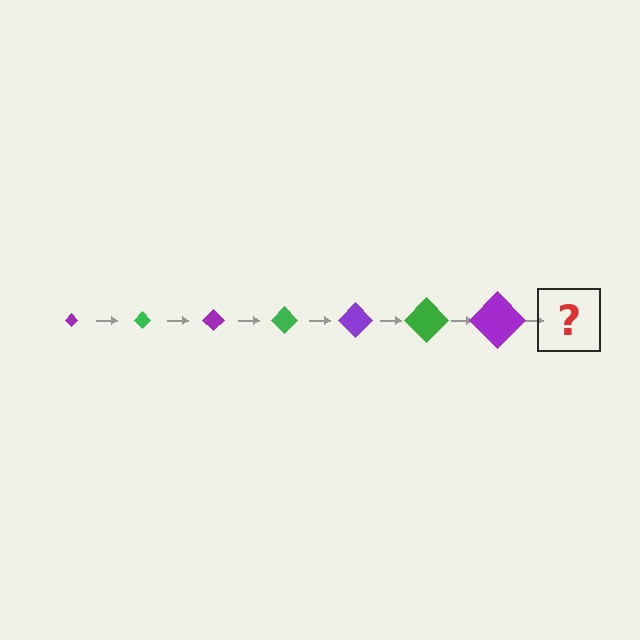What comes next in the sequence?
The next element should be a green diamond, larger than the previous one.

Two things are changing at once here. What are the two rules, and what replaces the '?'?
The two rules are that the diamond grows larger each step and the color cycles through purple and green. The '?' should be a green diamond, larger than the previous one.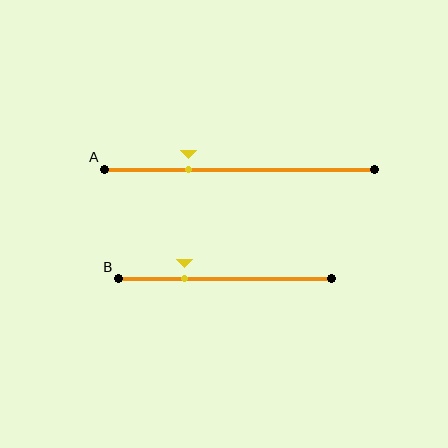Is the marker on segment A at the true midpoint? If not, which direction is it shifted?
No, the marker on segment A is shifted to the left by about 19% of the segment length.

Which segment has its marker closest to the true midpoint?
Segment A has its marker closest to the true midpoint.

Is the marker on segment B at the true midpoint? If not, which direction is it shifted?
No, the marker on segment B is shifted to the left by about 19% of the segment length.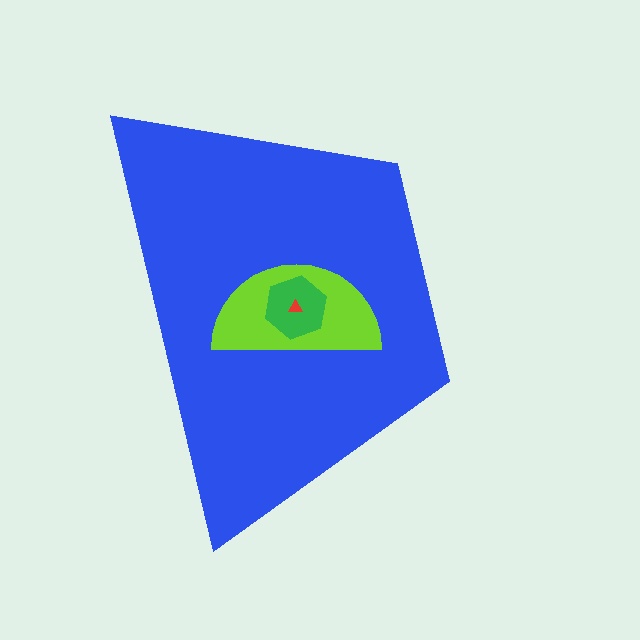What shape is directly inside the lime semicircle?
The green hexagon.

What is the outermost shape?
The blue trapezoid.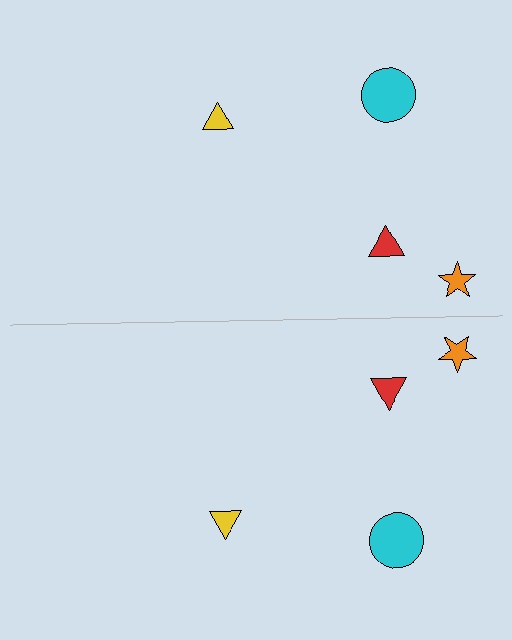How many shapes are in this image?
There are 8 shapes in this image.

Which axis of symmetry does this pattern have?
The pattern has a horizontal axis of symmetry running through the center of the image.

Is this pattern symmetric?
Yes, this pattern has bilateral (reflection) symmetry.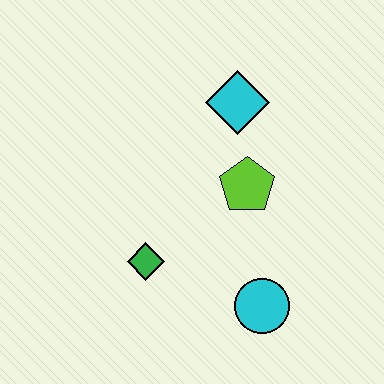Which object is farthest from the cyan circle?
The cyan diamond is farthest from the cyan circle.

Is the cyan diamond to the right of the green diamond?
Yes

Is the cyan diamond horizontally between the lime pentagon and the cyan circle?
No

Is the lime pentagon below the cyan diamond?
Yes